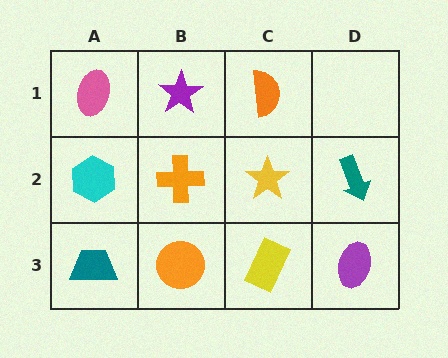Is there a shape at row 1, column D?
No, that cell is empty.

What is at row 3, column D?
A purple ellipse.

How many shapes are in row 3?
4 shapes.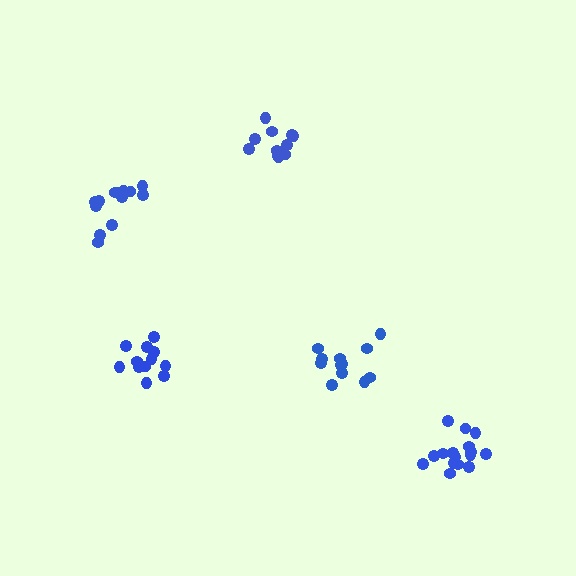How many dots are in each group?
Group 1: 13 dots, Group 2: 11 dots, Group 3: 12 dots, Group 4: 16 dots, Group 5: 12 dots (64 total).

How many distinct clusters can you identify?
There are 5 distinct clusters.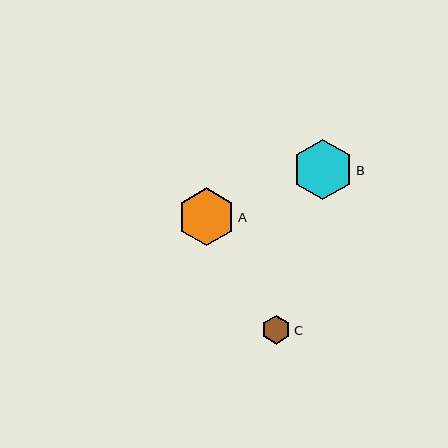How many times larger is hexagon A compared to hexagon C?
Hexagon A is approximately 2.0 times the size of hexagon C.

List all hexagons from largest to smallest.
From largest to smallest: B, A, C.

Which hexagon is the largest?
Hexagon B is the largest with a size of approximately 61 pixels.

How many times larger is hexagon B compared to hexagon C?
Hexagon B is approximately 2.1 times the size of hexagon C.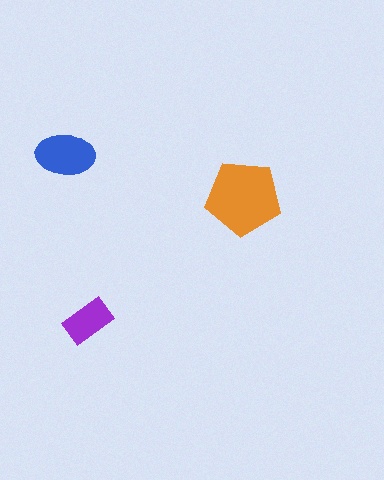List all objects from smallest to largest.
The purple rectangle, the blue ellipse, the orange pentagon.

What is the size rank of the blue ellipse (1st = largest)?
2nd.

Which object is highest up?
The blue ellipse is topmost.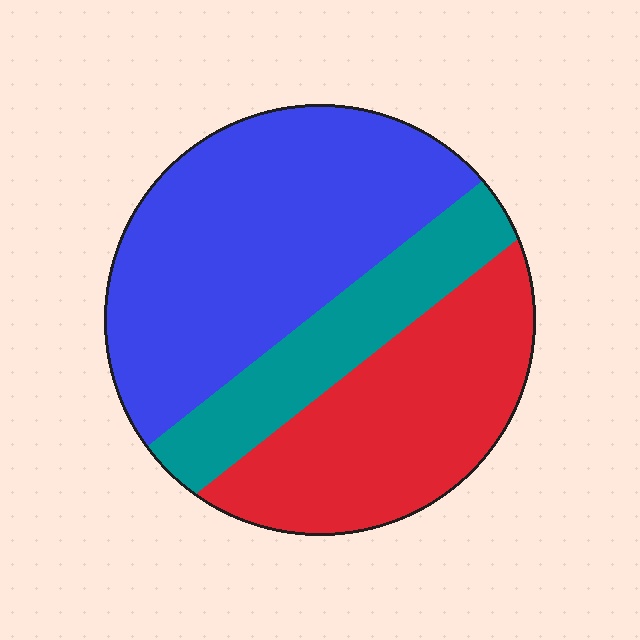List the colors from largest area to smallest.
From largest to smallest: blue, red, teal.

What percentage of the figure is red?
Red takes up about one third (1/3) of the figure.